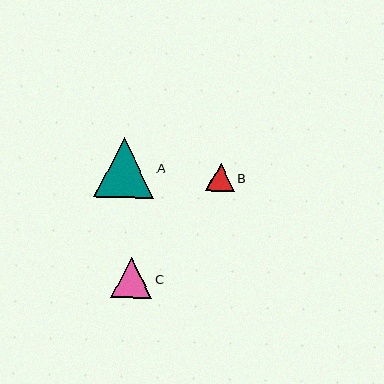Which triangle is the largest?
Triangle A is the largest with a size of approximately 59 pixels.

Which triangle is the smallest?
Triangle B is the smallest with a size of approximately 29 pixels.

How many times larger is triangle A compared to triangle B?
Triangle A is approximately 2.1 times the size of triangle B.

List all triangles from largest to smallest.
From largest to smallest: A, C, B.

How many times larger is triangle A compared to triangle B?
Triangle A is approximately 2.1 times the size of triangle B.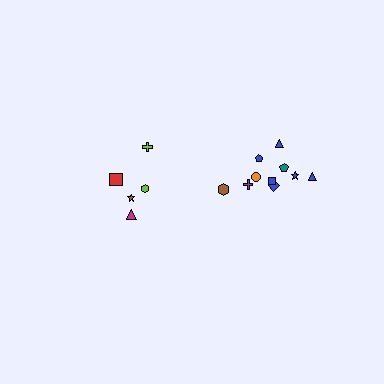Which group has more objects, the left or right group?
The right group.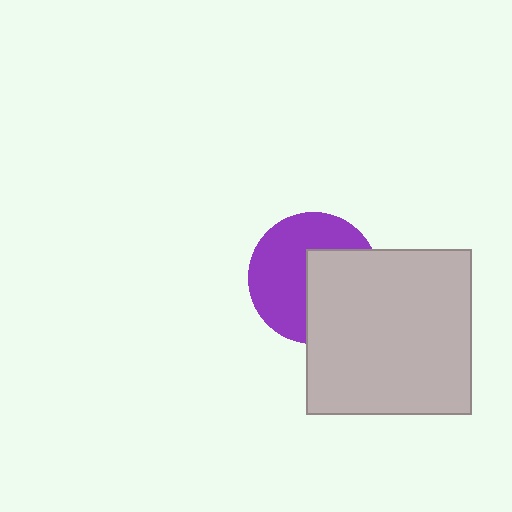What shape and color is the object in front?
The object in front is a light gray square.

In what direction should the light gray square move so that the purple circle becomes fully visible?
The light gray square should move right. That is the shortest direction to clear the overlap and leave the purple circle fully visible.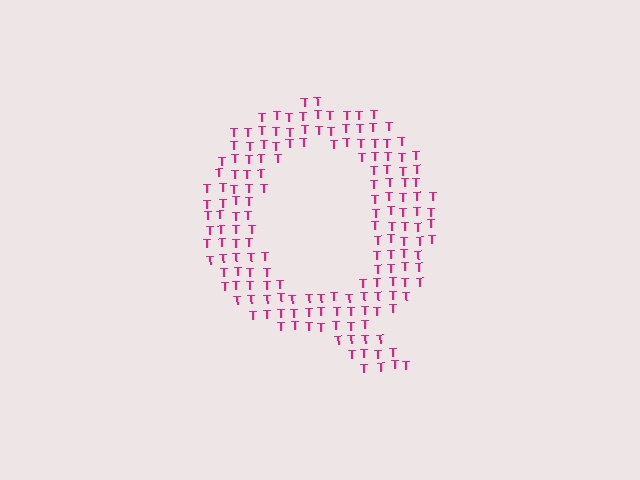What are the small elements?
The small elements are letter T's.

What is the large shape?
The large shape is the letter Q.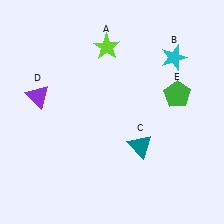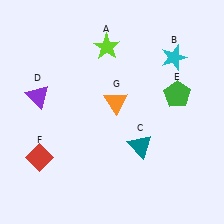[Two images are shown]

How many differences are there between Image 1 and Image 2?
There are 2 differences between the two images.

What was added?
A red diamond (F), an orange triangle (G) were added in Image 2.